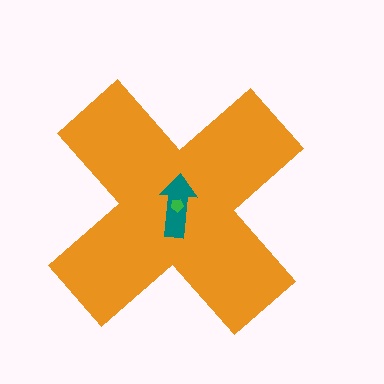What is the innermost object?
The green pentagon.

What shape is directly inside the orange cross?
The teal arrow.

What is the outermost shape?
The orange cross.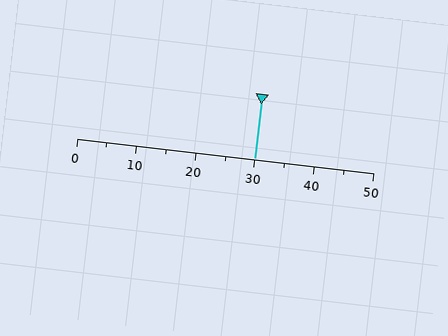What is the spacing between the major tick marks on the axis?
The major ticks are spaced 10 apart.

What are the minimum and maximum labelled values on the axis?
The axis runs from 0 to 50.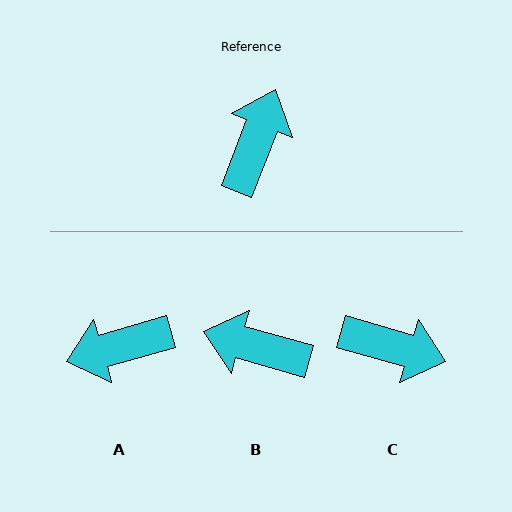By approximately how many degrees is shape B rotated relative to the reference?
Approximately 95 degrees counter-clockwise.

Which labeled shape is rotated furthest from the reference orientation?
A, about 127 degrees away.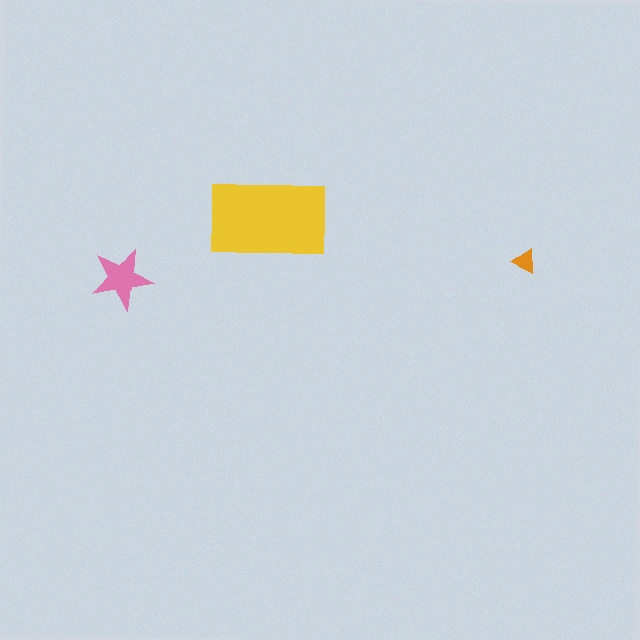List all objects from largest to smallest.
The yellow rectangle, the pink star, the orange triangle.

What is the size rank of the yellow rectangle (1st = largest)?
1st.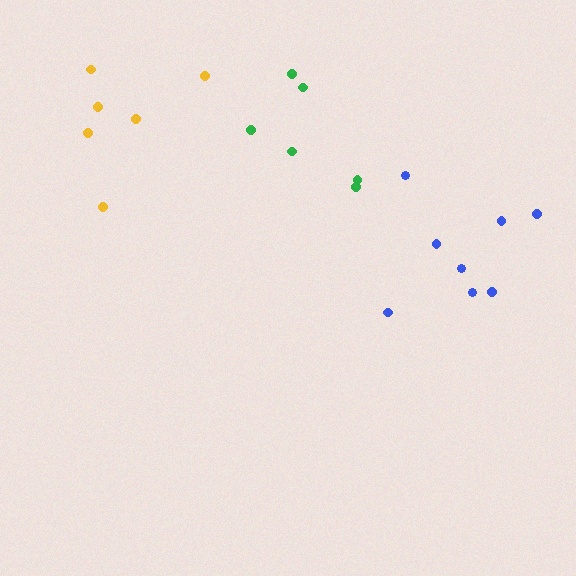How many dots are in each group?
Group 1: 8 dots, Group 2: 6 dots, Group 3: 6 dots (20 total).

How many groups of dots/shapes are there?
There are 3 groups.